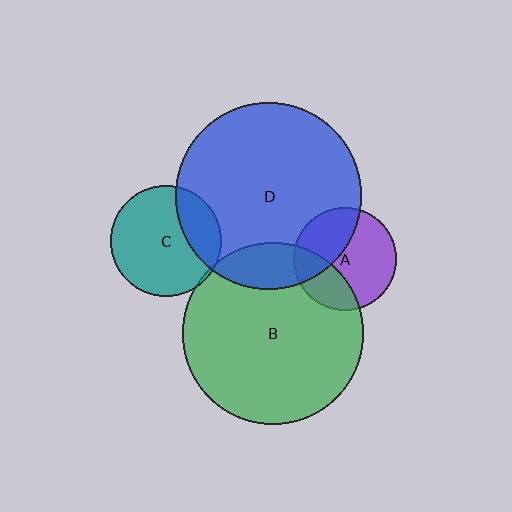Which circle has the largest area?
Circle D (blue).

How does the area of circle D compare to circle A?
Approximately 3.2 times.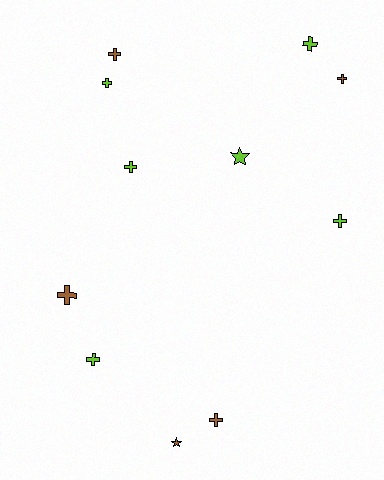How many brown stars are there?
There is 1 brown star.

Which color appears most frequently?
Lime, with 6 objects.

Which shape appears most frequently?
Cross, with 9 objects.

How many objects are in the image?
There are 11 objects.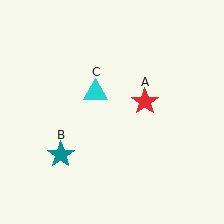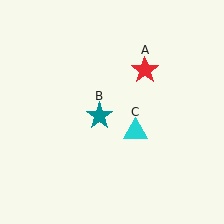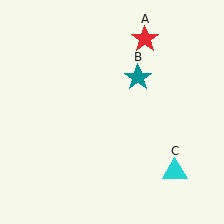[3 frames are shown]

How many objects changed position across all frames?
3 objects changed position: red star (object A), teal star (object B), cyan triangle (object C).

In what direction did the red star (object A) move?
The red star (object A) moved up.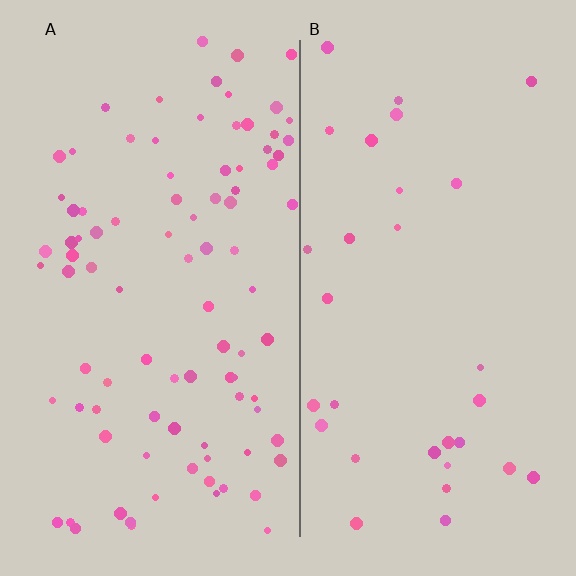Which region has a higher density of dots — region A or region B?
A (the left).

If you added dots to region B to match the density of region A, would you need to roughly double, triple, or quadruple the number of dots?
Approximately triple.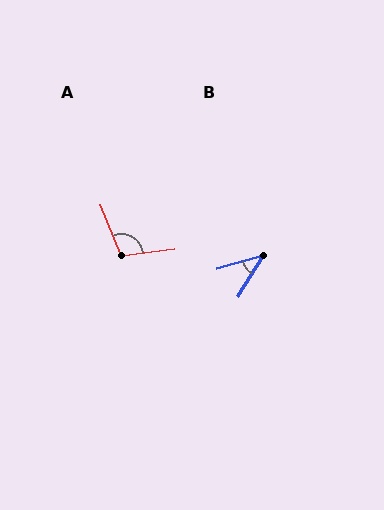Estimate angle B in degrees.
Approximately 42 degrees.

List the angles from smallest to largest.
B (42°), A (105°).